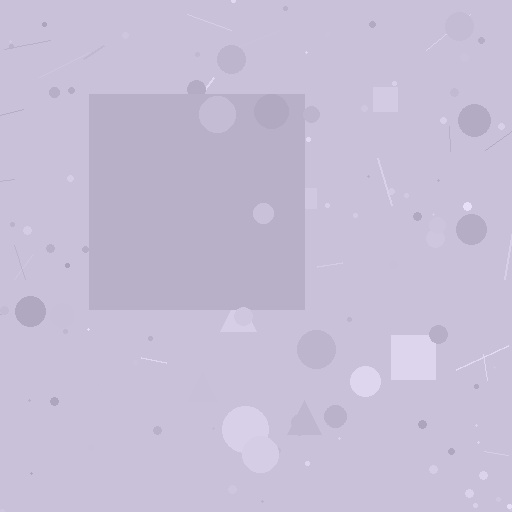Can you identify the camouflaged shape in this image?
The camouflaged shape is a square.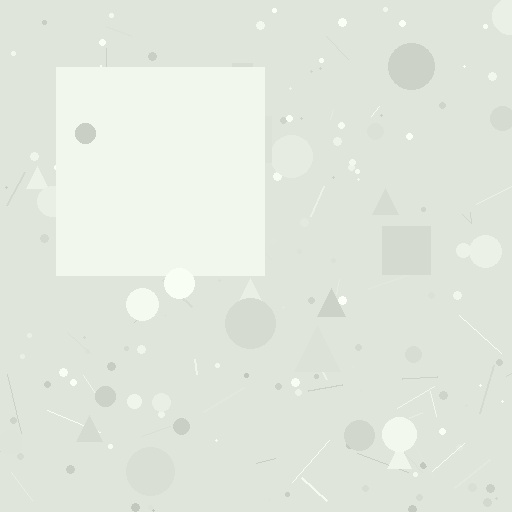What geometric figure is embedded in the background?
A square is embedded in the background.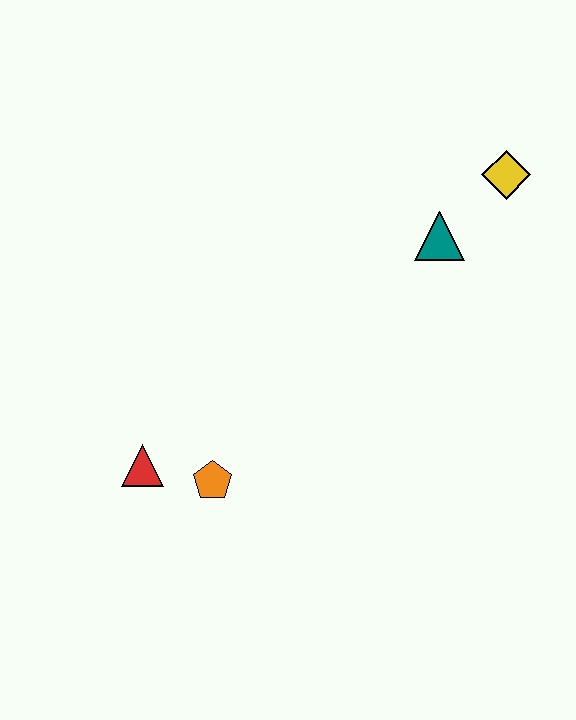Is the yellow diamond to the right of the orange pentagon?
Yes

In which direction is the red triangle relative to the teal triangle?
The red triangle is to the left of the teal triangle.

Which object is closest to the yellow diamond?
The teal triangle is closest to the yellow diamond.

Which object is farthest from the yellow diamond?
The red triangle is farthest from the yellow diamond.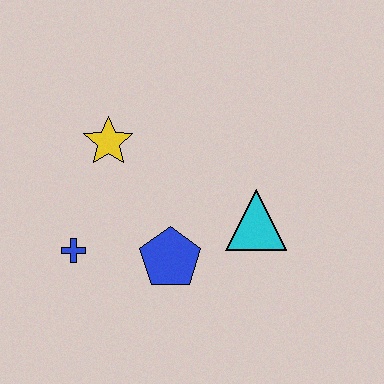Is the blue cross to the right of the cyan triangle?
No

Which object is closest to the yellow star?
The blue cross is closest to the yellow star.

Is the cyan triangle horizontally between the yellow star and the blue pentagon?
No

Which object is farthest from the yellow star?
The cyan triangle is farthest from the yellow star.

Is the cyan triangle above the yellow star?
No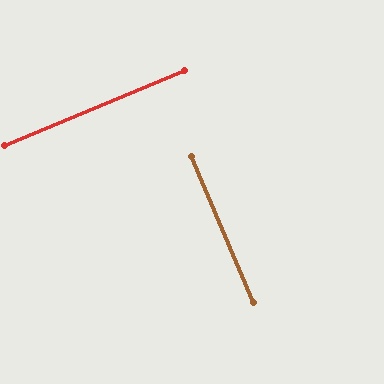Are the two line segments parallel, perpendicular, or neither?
Perpendicular — they meet at approximately 90°.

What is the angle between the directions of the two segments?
Approximately 90 degrees.